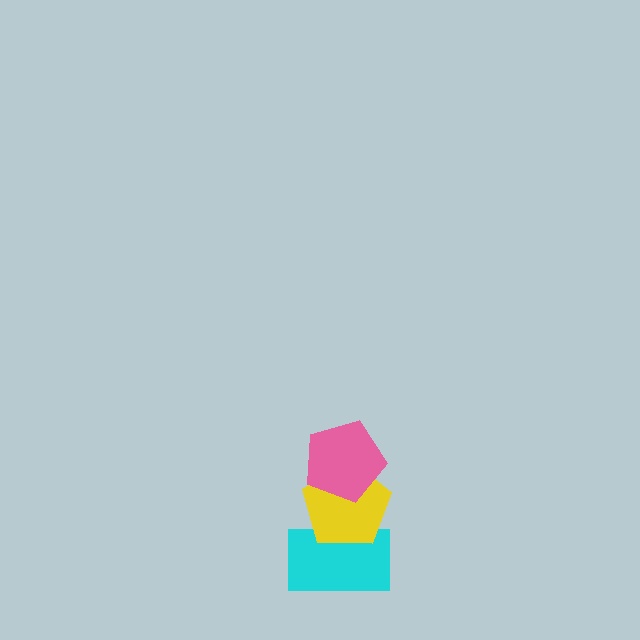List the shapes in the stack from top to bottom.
From top to bottom: the pink pentagon, the yellow pentagon, the cyan rectangle.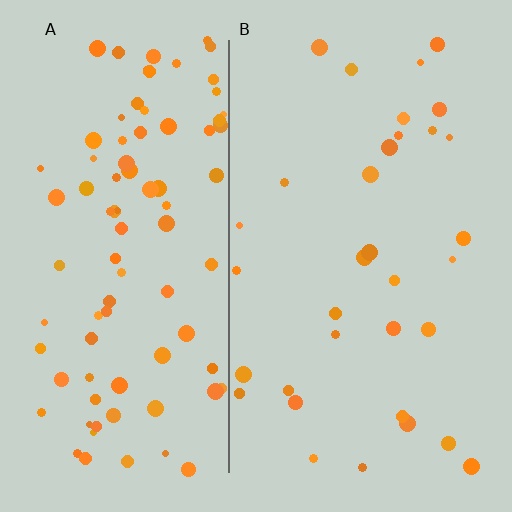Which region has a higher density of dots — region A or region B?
A (the left).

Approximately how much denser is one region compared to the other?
Approximately 2.7× — region A over region B.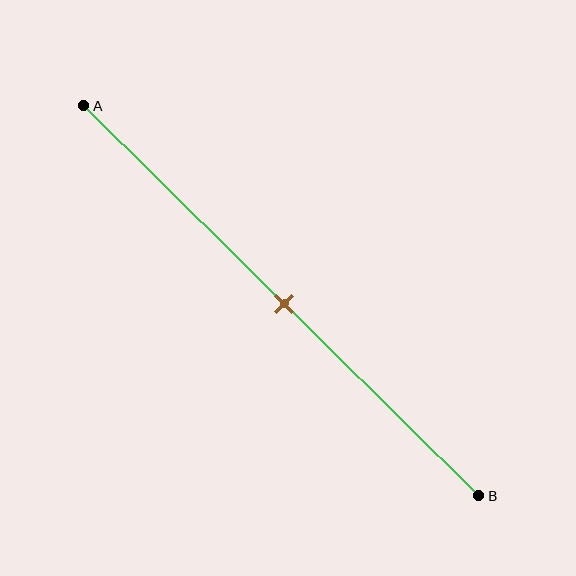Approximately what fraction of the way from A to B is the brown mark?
The brown mark is approximately 50% of the way from A to B.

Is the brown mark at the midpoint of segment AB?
Yes, the mark is approximately at the midpoint.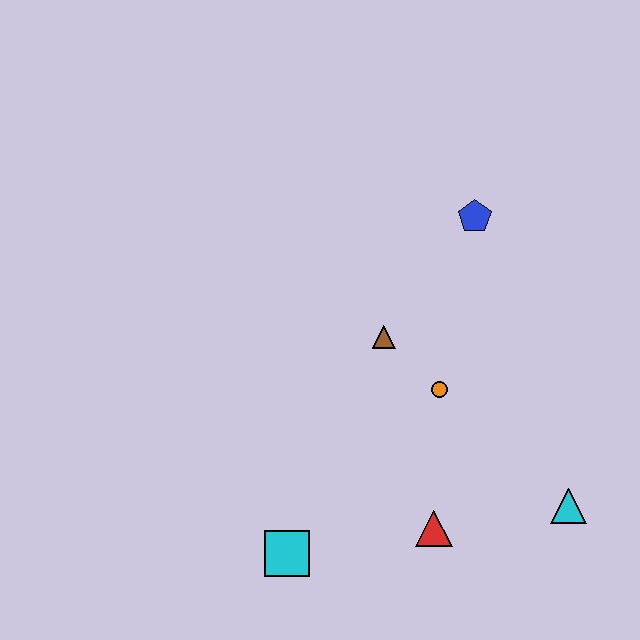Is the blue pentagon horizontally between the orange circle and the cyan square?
No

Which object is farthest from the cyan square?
The blue pentagon is farthest from the cyan square.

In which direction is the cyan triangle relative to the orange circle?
The cyan triangle is to the right of the orange circle.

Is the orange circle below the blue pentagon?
Yes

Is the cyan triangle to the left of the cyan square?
No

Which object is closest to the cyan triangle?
The red triangle is closest to the cyan triangle.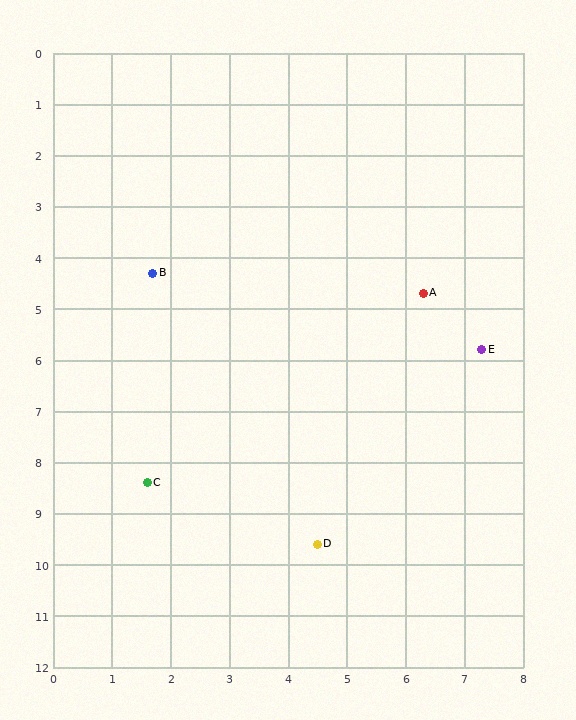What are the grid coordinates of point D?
Point D is at approximately (4.5, 9.6).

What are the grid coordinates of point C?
Point C is at approximately (1.6, 8.4).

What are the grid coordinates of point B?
Point B is at approximately (1.7, 4.3).